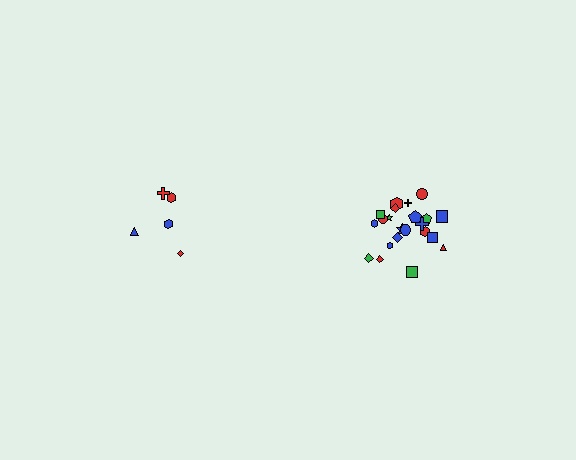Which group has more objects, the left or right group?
The right group.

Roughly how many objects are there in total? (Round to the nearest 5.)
Roughly 25 objects in total.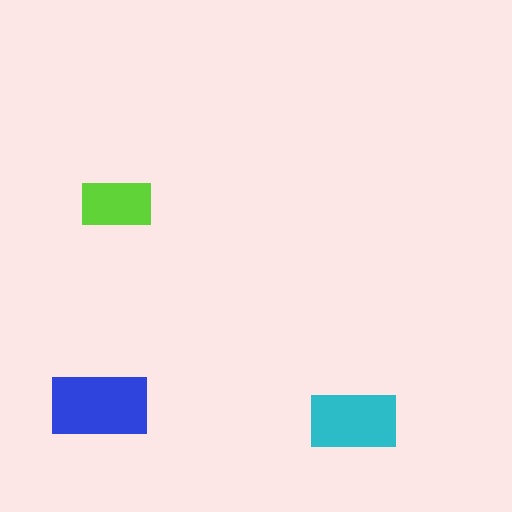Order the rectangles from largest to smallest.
the blue one, the cyan one, the lime one.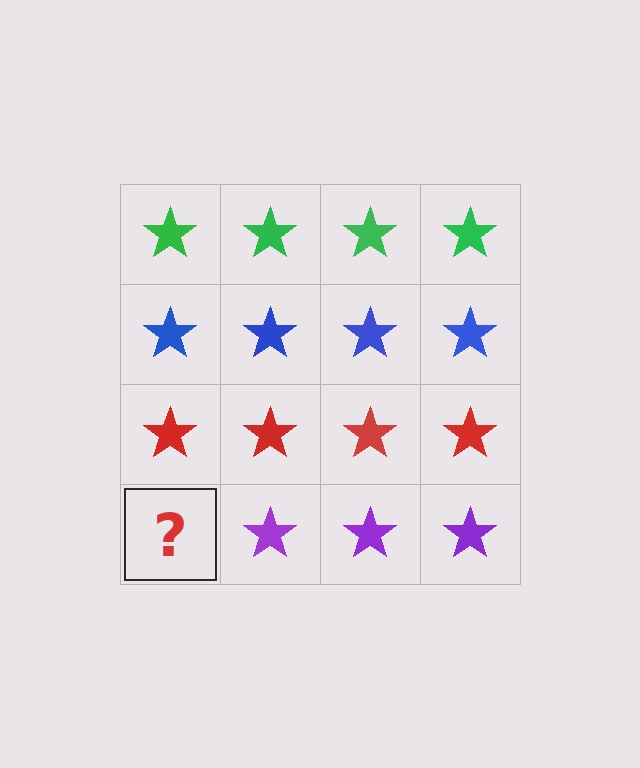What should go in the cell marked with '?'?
The missing cell should contain a purple star.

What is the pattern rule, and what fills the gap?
The rule is that each row has a consistent color. The gap should be filled with a purple star.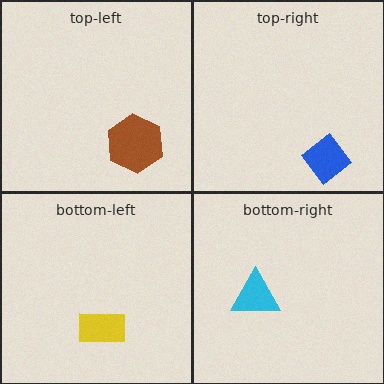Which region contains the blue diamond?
The top-right region.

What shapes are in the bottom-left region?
The yellow rectangle.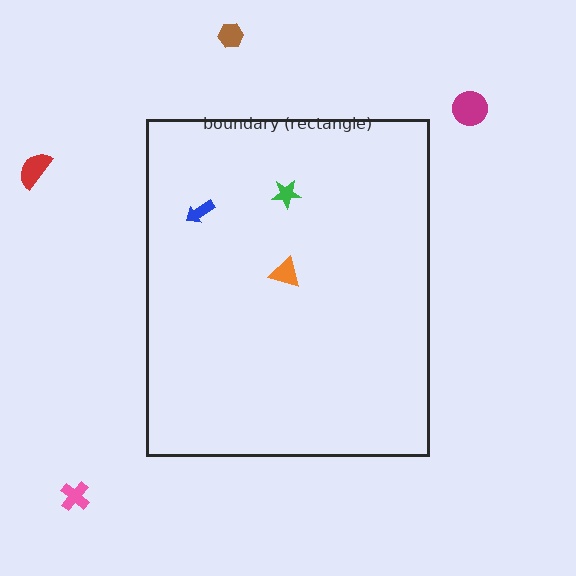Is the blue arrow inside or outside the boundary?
Inside.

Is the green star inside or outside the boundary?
Inside.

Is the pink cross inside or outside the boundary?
Outside.